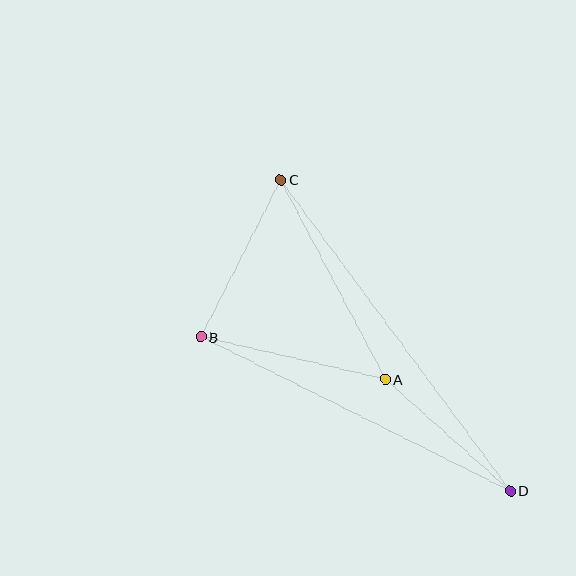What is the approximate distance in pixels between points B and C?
The distance between B and C is approximately 176 pixels.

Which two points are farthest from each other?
Points C and D are farthest from each other.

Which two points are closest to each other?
Points A and D are closest to each other.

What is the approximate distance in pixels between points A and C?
The distance between A and C is approximately 225 pixels.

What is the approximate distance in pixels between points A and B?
The distance between A and B is approximately 189 pixels.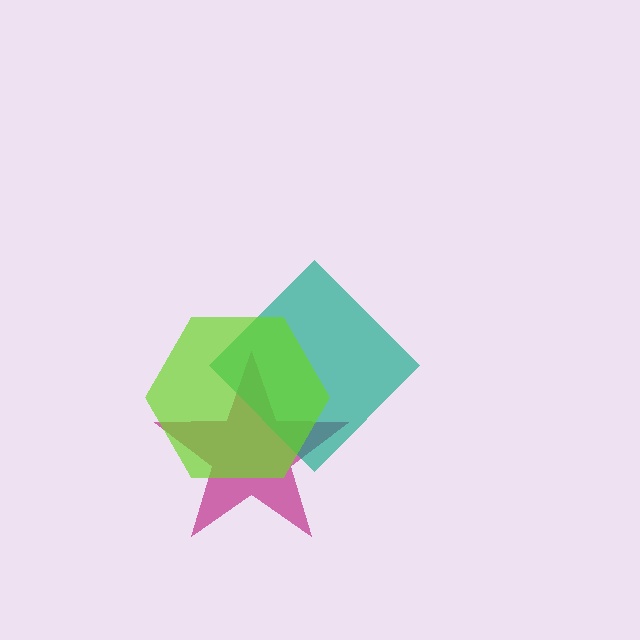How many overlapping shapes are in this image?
There are 3 overlapping shapes in the image.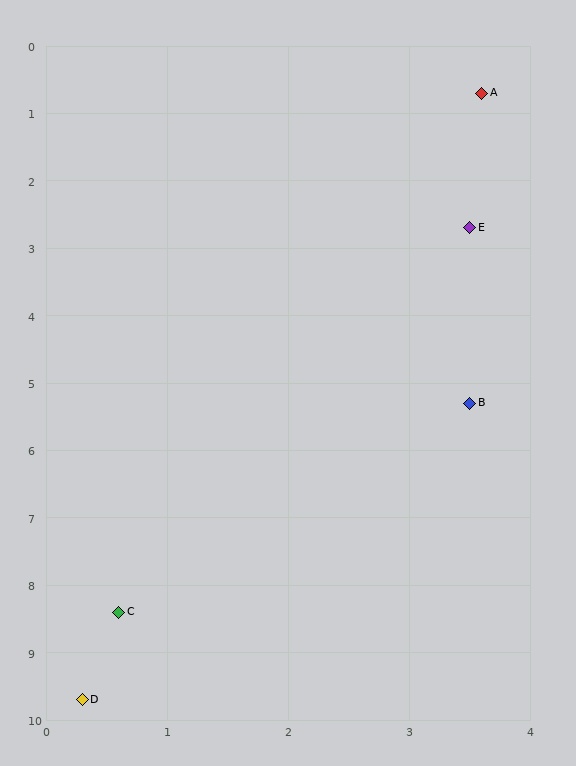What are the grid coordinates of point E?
Point E is at approximately (3.5, 2.7).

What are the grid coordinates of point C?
Point C is at approximately (0.6, 8.4).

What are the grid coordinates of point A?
Point A is at approximately (3.6, 0.7).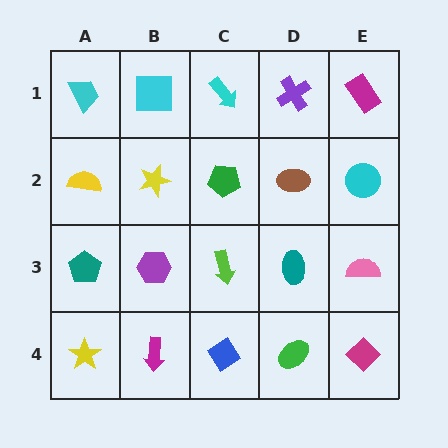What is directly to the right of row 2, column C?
A brown ellipse.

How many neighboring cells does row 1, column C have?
3.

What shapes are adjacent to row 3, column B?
A yellow star (row 2, column B), a magenta arrow (row 4, column B), a teal pentagon (row 3, column A), a lime arrow (row 3, column C).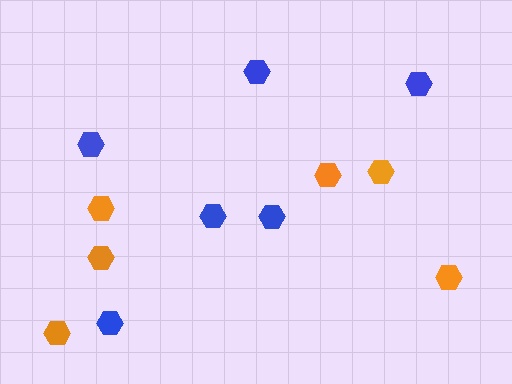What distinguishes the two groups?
There are 2 groups: one group of orange hexagons (6) and one group of blue hexagons (6).